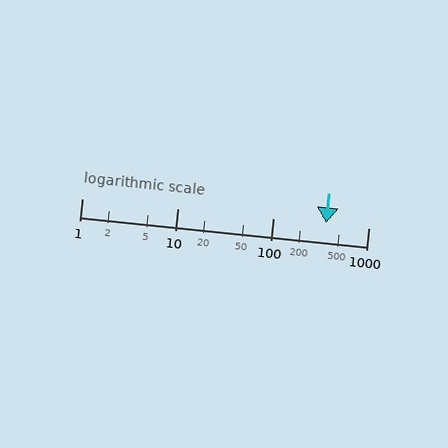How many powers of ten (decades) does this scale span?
The scale spans 3 decades, from 1 to 1000.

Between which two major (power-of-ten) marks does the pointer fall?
The pointer is between 100 and 1000.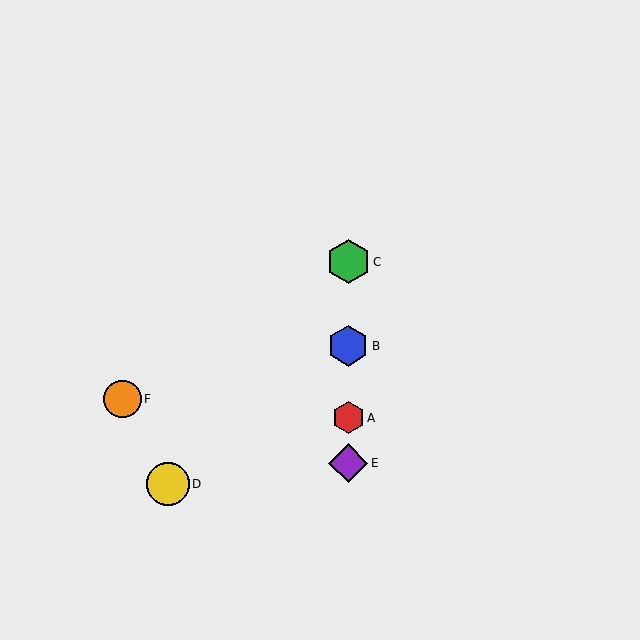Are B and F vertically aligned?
No, B is at x≈348 and F is at x≈123.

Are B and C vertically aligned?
Yes, both are at x≈348.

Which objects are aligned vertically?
Objects A, B, C, E are aligned vertically.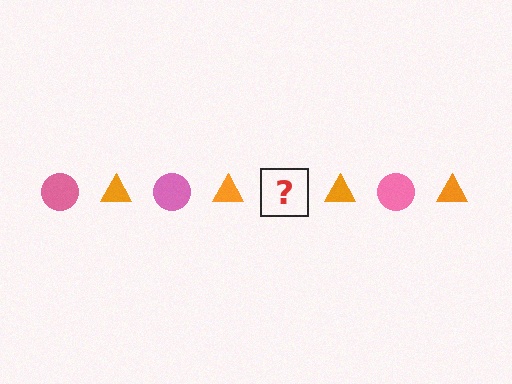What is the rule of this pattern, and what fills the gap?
The rule is that the pattern alternates between pink circle and orange triangle. The gap should be filled with a pink circle.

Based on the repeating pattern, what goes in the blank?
The blank should be a pink circle.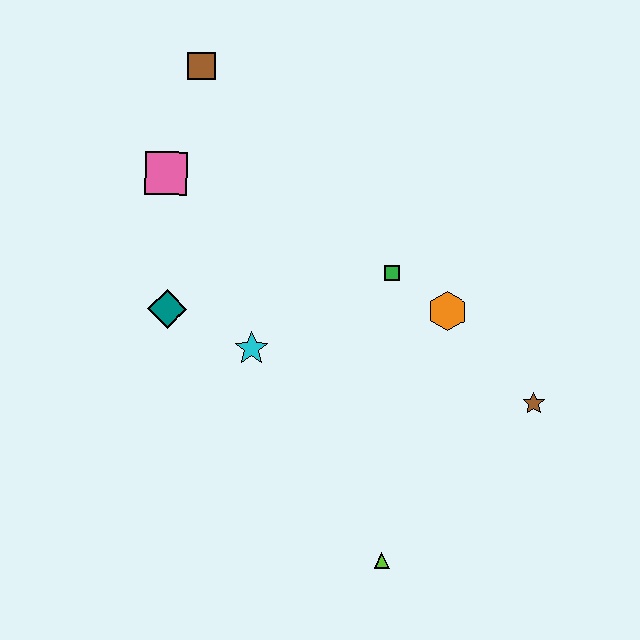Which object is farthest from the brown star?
The brown square is farthest from the brown star.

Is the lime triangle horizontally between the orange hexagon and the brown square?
Yes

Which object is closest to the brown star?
The orange hexagon is closest to the brown star.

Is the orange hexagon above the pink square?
No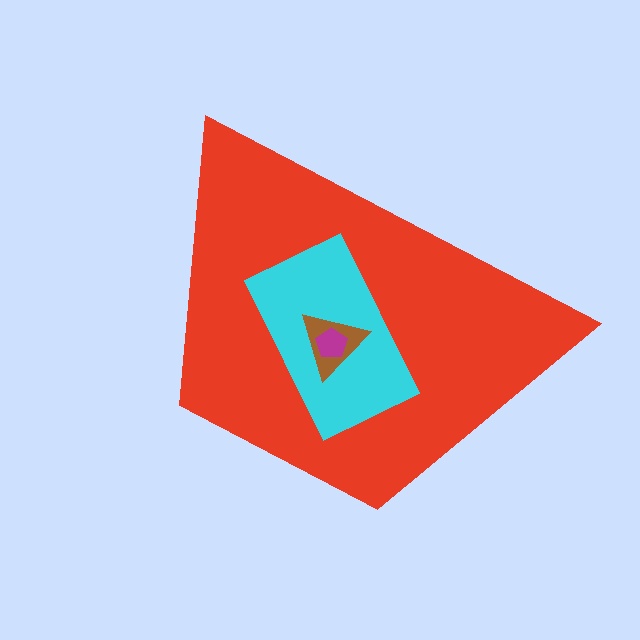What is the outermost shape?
The red trapezoid.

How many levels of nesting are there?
4.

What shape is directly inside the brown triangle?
The magenta pentagon.